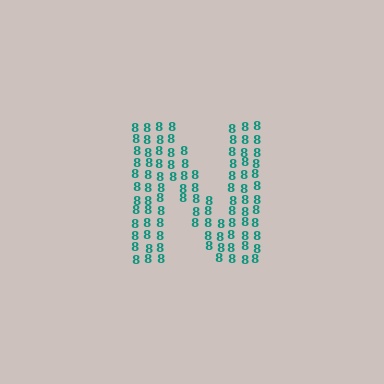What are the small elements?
The small elements are digit 8's.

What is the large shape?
The large shape is the letter N.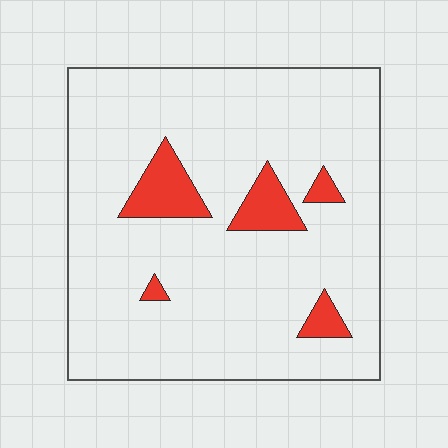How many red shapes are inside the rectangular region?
5.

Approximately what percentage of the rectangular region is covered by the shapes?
Approximately 10%.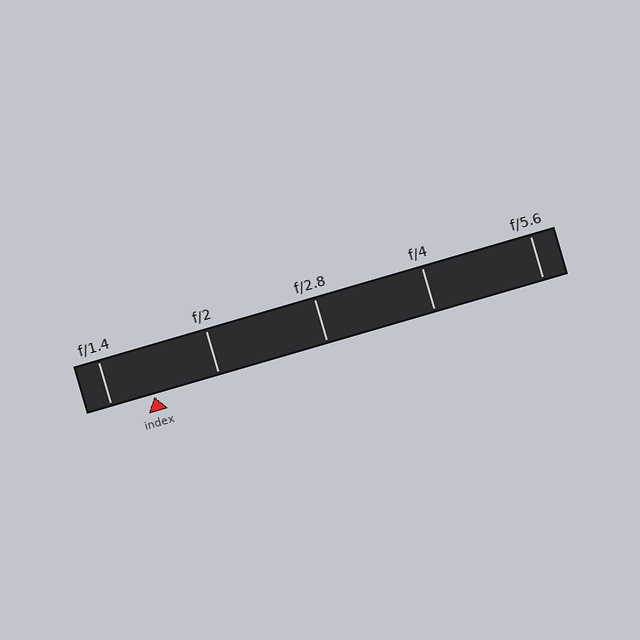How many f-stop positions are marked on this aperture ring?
There are 5 f-stop positions marked.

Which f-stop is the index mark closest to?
The index mark is closest to f/1.4.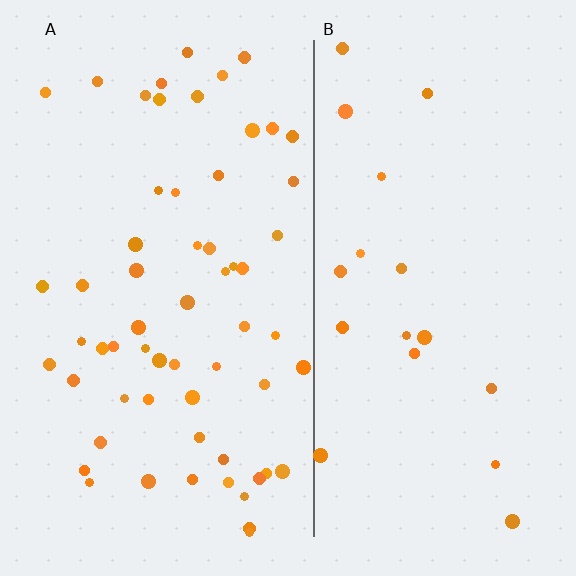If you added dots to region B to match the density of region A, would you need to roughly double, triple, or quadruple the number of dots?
Approximately triple.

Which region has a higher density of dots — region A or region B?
A (the left).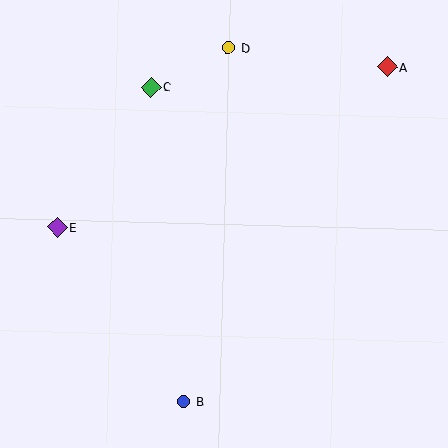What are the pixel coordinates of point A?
Point A is at (388, 67).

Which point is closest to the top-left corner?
Point C is closest to the top-left corner.